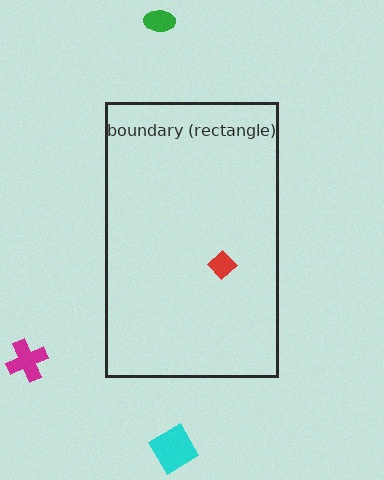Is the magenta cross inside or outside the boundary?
Outside.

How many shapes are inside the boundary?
1 inside, 3 outside.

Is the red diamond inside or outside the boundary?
Inside.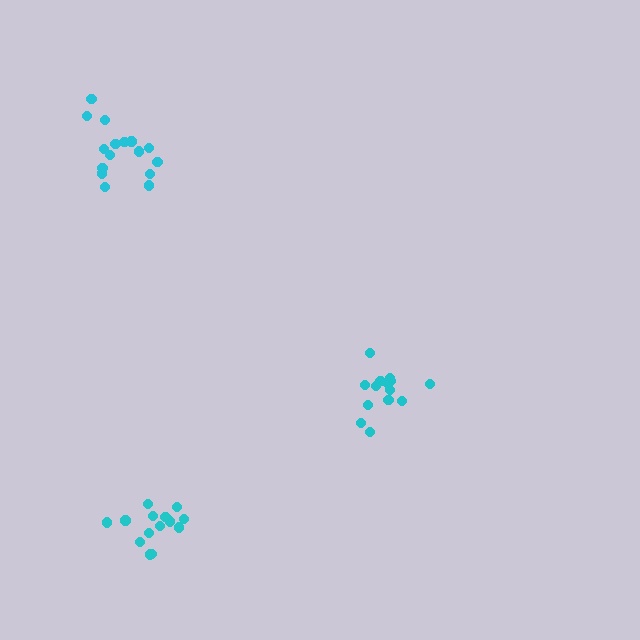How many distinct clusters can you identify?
There are 3 distinct clusters.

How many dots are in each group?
Group 1: 14 dots, Group 2: 14 dots, Group 3: 16 dots (44 total).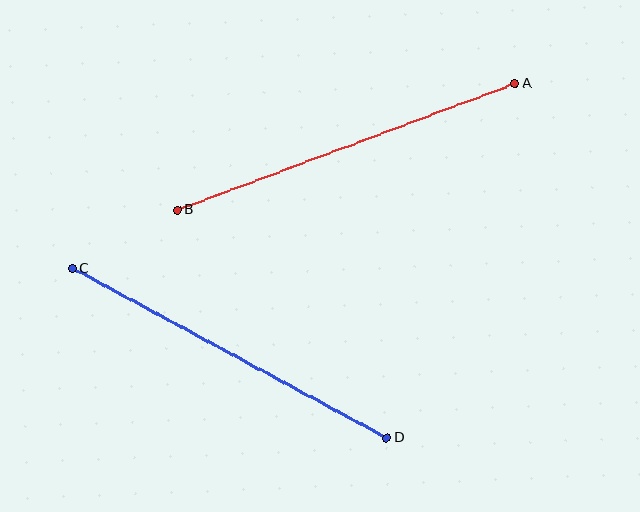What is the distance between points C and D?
The distance is approximately 357 pixels.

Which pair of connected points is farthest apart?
Points A and B are farthest apart.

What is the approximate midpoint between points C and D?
The midpoint is at approximately (230, 353) pixels.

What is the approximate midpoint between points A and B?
The midpoint is at approximately (346, 147) pixels.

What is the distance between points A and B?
The distance is approximately 361 pixels.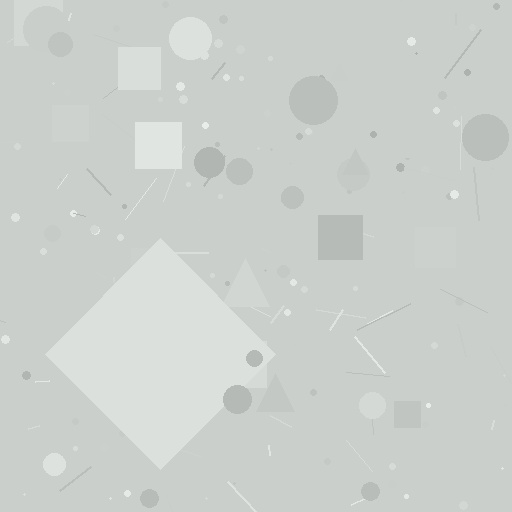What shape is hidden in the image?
A diamond is hidden in the image.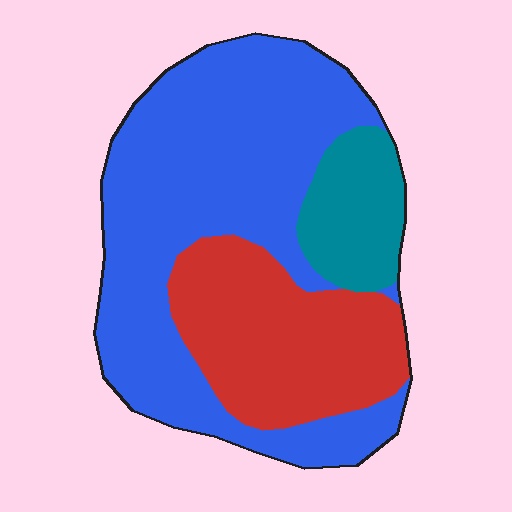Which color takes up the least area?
Teal, at roughly 15%.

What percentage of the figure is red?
Red takes up about one quarter (1/4) of the figure.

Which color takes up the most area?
Blue, at roughly 60%.